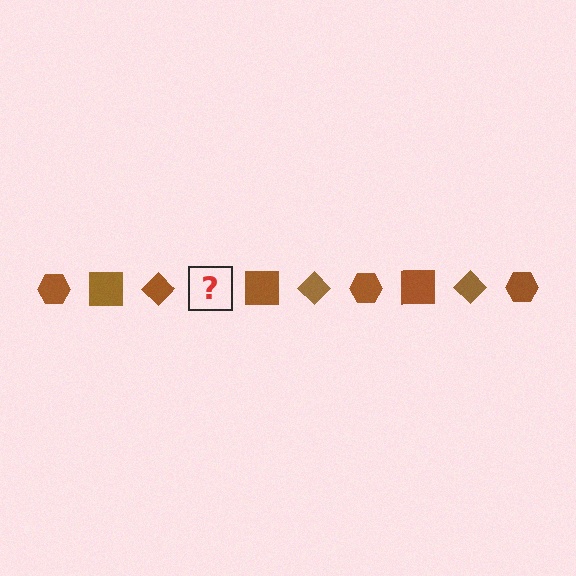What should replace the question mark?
The question mark should be replaced with a brown hexagon.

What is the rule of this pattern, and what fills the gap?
The rule is that the pattern cycles through hexagon, square, diamond shapes in brown. The gap should be filled with a brown hexagon.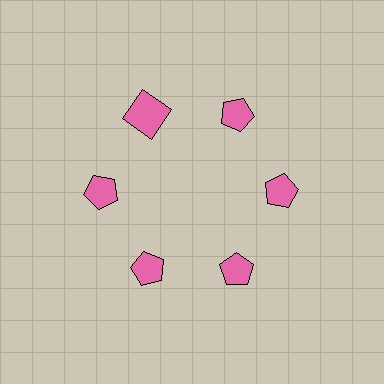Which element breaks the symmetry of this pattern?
The pink square at roughly the 11 o'clock position breaks the symmetry. All other shapes are pink pentagons.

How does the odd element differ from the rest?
It has a different shape: square instead of pentagon.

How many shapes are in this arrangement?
There are 6 shapes arranged in a ring pattern.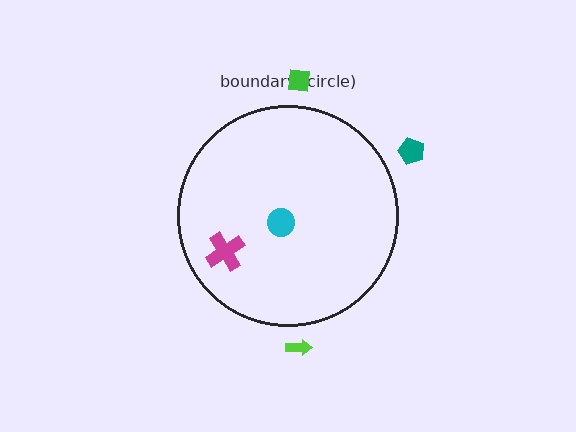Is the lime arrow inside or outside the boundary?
Outside.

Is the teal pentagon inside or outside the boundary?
Outside.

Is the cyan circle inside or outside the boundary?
Inside.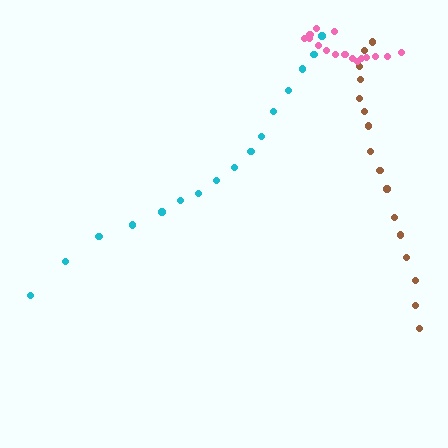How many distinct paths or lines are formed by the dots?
There are 3 distinct paths.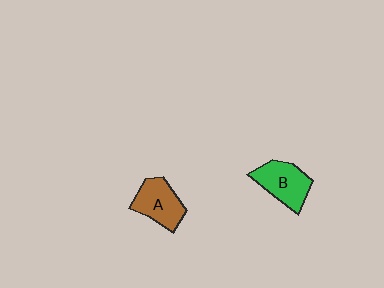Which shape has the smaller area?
Shape A (brown).